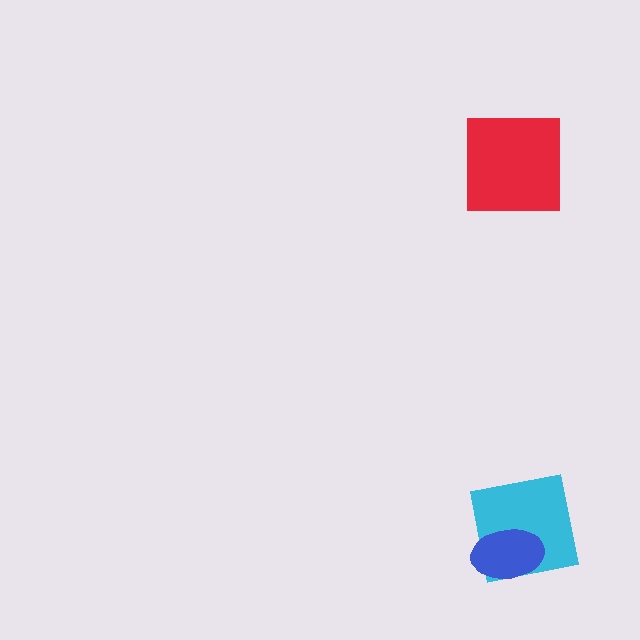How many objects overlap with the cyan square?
1 object overlaps with the cyan square.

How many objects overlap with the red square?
0 objects overlap with the red square.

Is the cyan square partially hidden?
Yes, it is partially covered by another shape.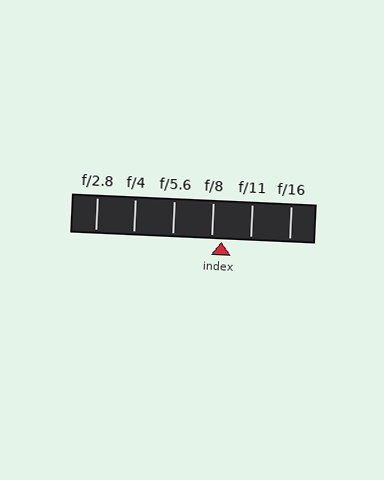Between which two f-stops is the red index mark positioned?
The index mark is between f/8 and f/11.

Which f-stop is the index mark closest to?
The index mark is closest to f/8.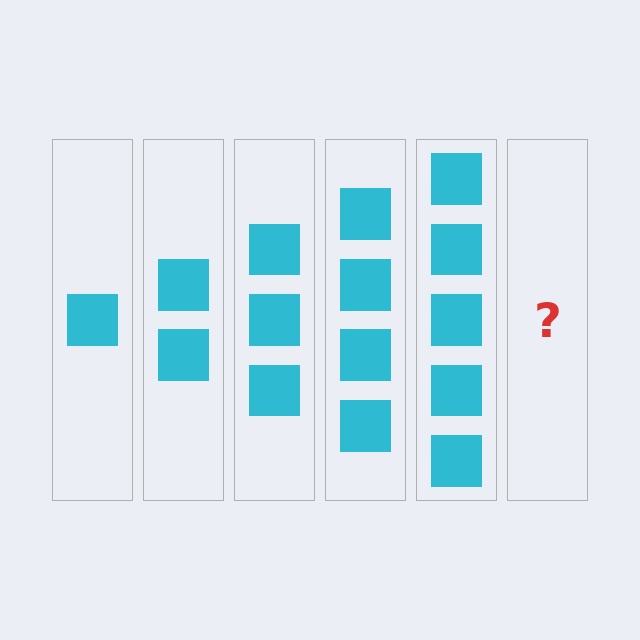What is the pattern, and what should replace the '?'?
The pattern is that each step adds one more square. The '?' should be 6 squares.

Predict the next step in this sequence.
The next step is 6 squares.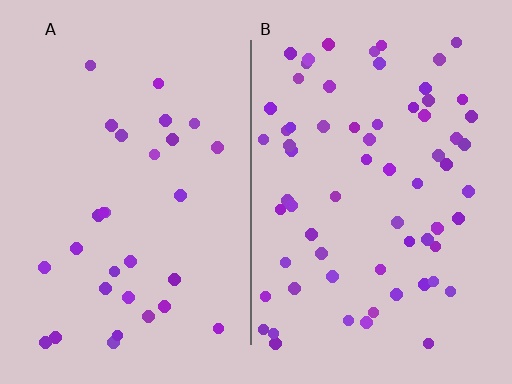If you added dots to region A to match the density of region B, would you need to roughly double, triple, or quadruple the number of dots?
Approximately double.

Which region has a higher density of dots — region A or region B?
B (the right).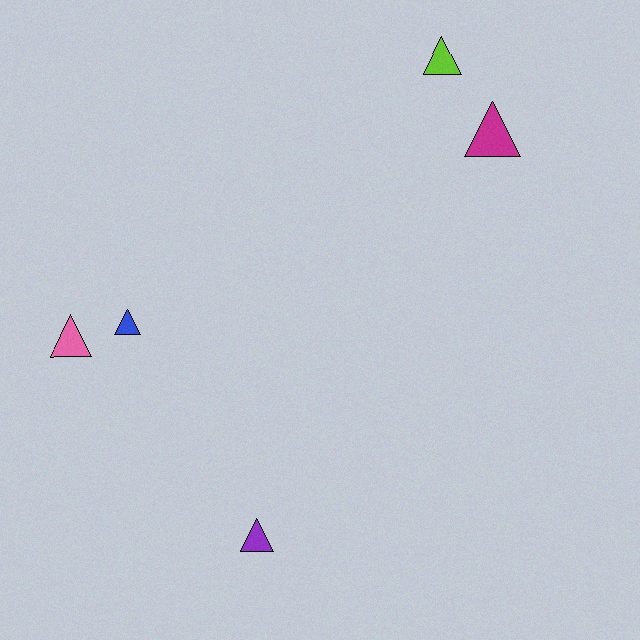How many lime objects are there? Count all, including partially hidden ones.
There is 1 lime object.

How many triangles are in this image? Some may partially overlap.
There are 5 triangles.